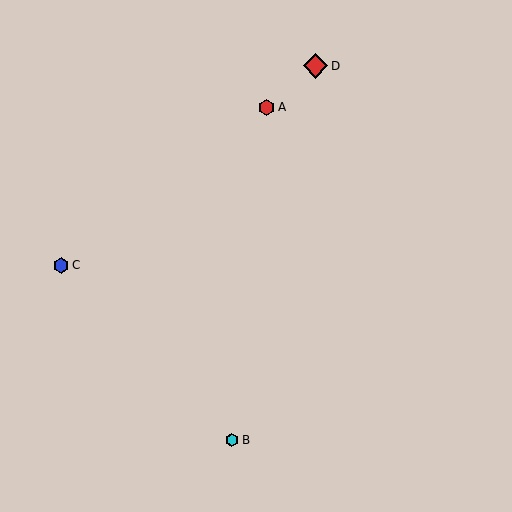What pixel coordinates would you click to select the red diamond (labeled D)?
Click at (316, 66) to select the red diamond D.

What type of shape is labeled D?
Shape D is a red diamond.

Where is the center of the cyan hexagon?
The center of the cyan hexagon is at (232, 440).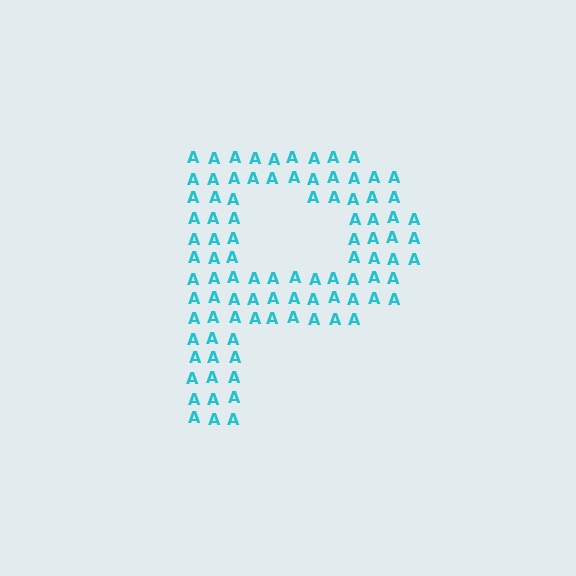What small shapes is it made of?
It is made of small letter A's.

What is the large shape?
The large shape is the letter P.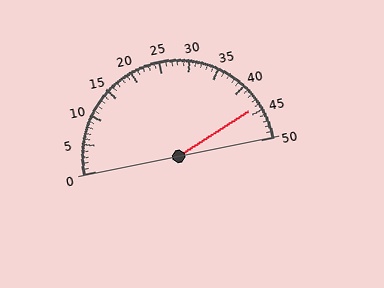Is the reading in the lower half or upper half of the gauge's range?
The reading is in the upper half of the range (0 to 50).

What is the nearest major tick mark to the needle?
The nearest major tick mark is 45.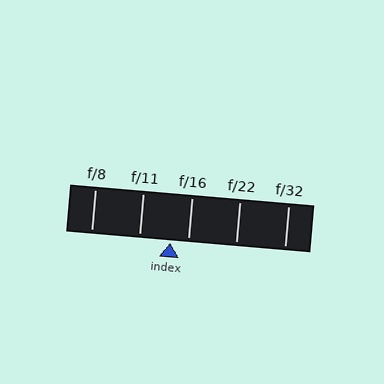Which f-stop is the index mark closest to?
The index mark is closest to f/16.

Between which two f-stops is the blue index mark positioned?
The index mark is between f/11 and f/16.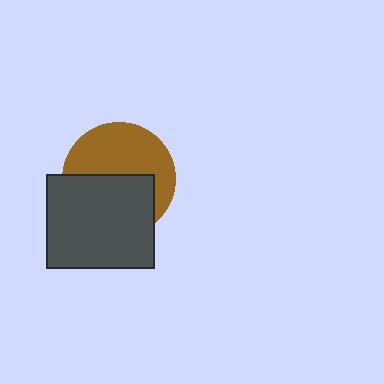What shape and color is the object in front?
The object in front is a dark gray rectangle.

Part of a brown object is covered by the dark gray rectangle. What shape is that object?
It is a circle.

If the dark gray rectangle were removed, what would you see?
You would see the complete brown circle.